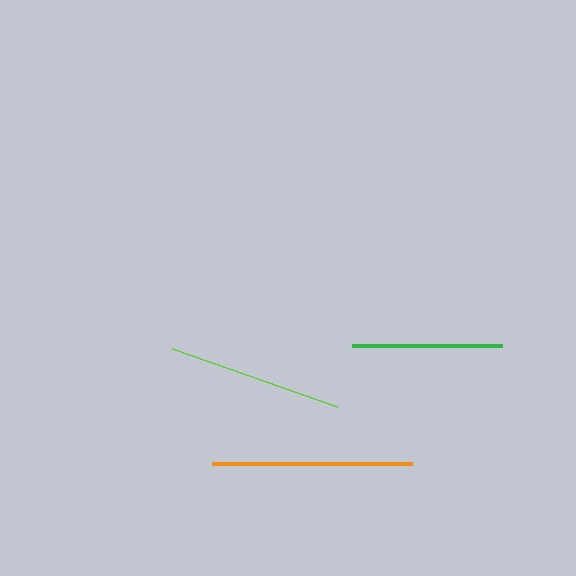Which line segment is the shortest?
The green line is the shortest at approximately 149 pixels.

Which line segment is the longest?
The orange line is the longest at approximately 200 pixels.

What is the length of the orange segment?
The orange segment is approximately 200 pixels long.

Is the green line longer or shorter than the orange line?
The orange line is longer than the green line.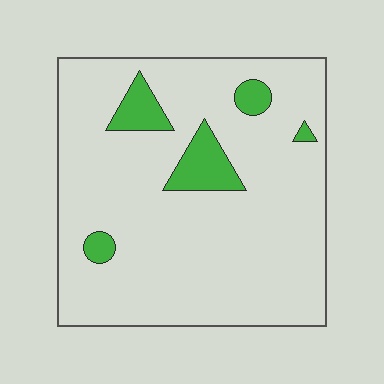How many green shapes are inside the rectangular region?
5.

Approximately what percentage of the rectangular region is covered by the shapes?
Approximately 10%.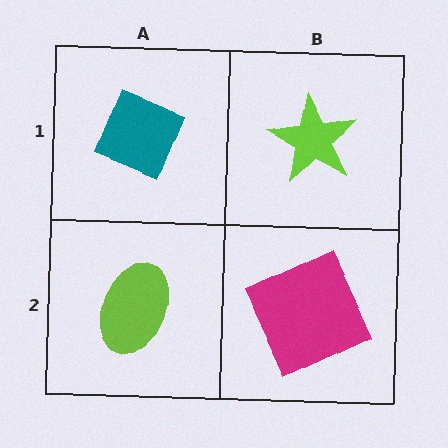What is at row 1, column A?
A teal diamond.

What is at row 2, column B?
A magenta square.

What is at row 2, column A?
A lime ellipse.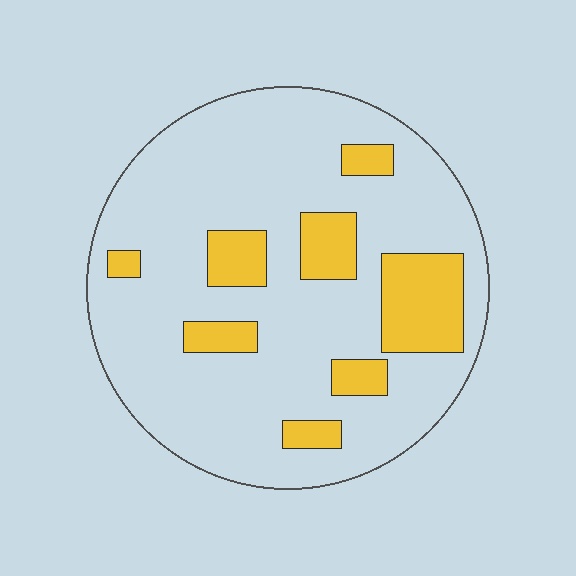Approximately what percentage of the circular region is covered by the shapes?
Approximately 20%.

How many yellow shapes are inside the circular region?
8.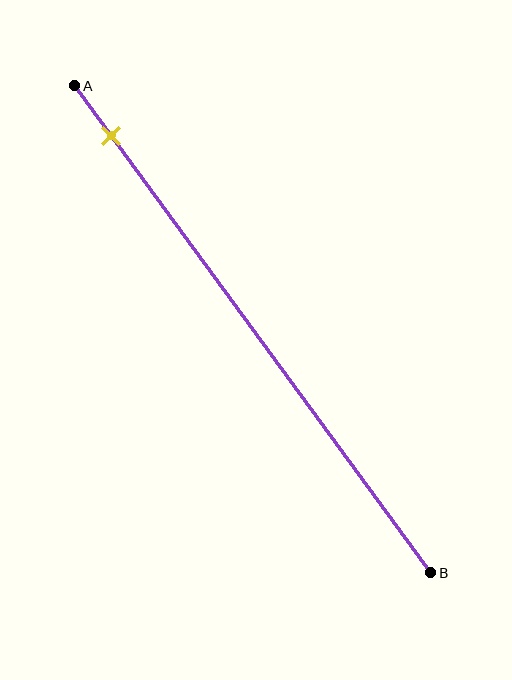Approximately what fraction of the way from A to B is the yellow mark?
The yellow mark is approximately 10% of the way from A to B.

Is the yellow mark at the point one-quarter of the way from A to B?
No, the mark is at about 10% from A, not at the 25% one-quarter point.